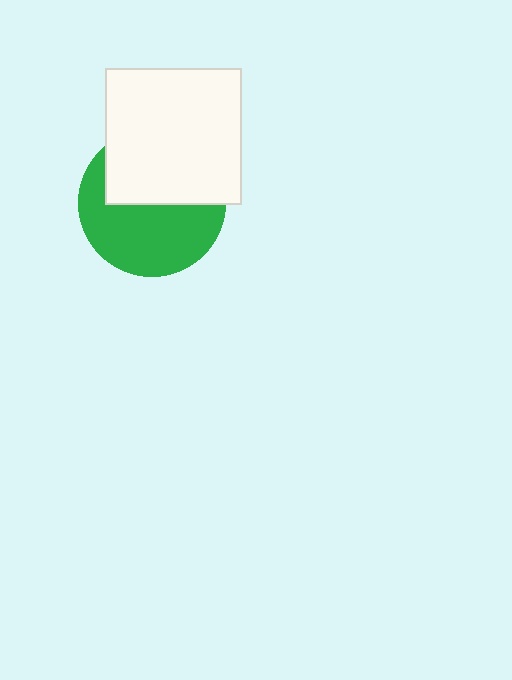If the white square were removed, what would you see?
You would see the complete green circle.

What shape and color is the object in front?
The object in front is a white square.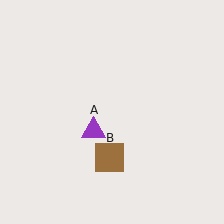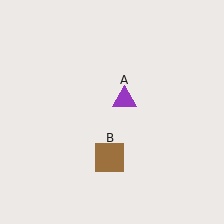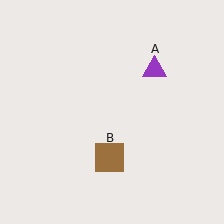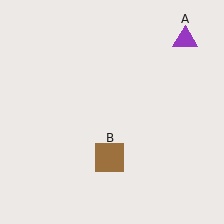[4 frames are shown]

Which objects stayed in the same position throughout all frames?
Brown square (object B) remained stationary.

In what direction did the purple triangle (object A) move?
The purple triangle (object A) moved up and to the right.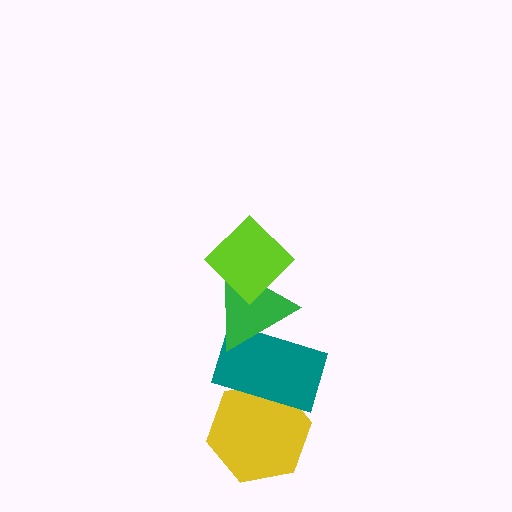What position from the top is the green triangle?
The green triangle is 2nd from the top.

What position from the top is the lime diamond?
The lime diamond is 1st from the top.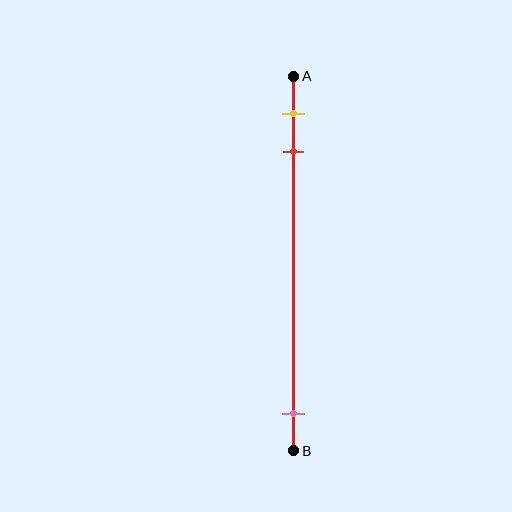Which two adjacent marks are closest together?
The yellow and red marks are the closest adjacent pair.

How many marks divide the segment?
There are 3 marks dividing the segment.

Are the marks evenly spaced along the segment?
No, the marks are not evenly spaced.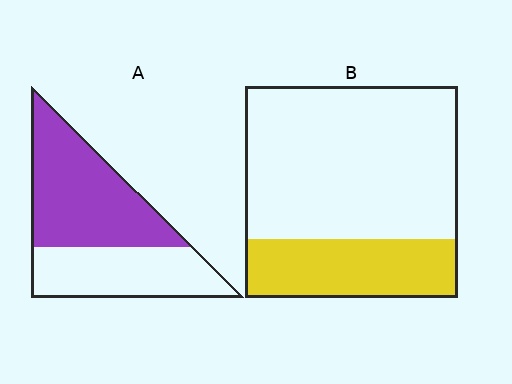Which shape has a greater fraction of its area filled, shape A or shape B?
Shape A.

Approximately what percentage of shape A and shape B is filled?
A is approximately 60% and B is approximately 30%.